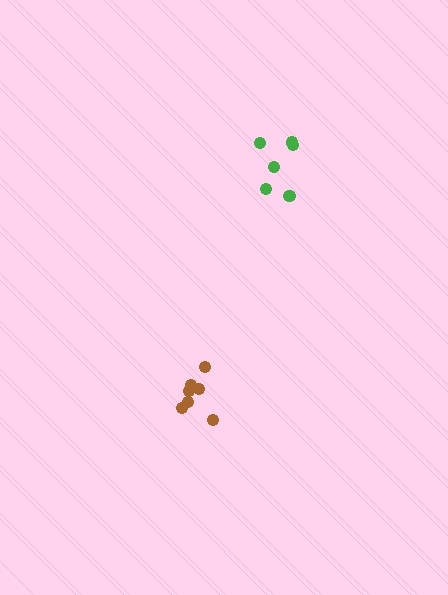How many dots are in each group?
Group 1: 7 dots, Group 2: 6 dots (13 total).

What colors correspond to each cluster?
The clusters are colored: brown, green.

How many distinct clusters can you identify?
There are 2 distinct clusters.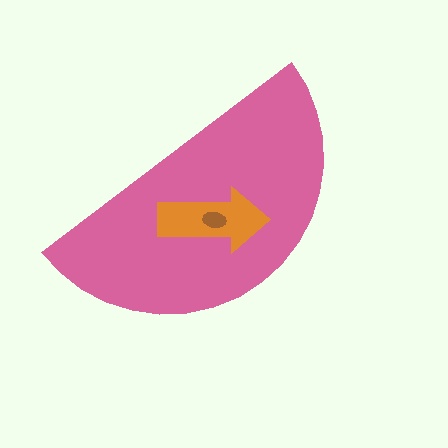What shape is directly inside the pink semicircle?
The orange arrow.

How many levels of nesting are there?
3.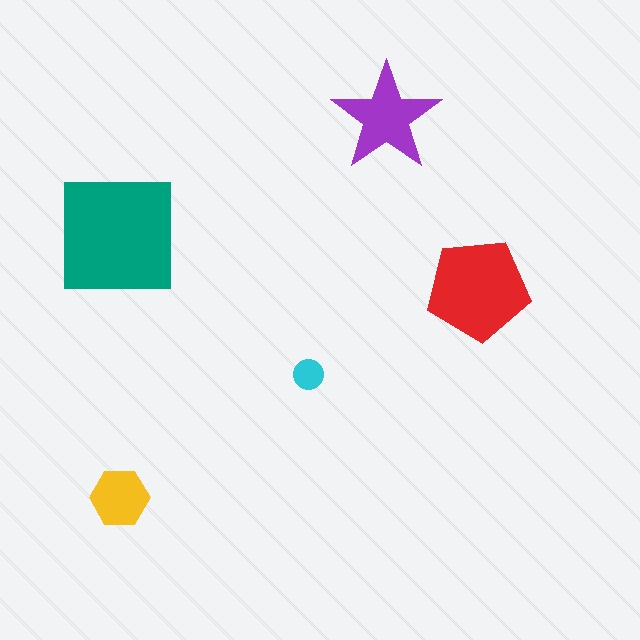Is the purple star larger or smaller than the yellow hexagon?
Larger.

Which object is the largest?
The teal square.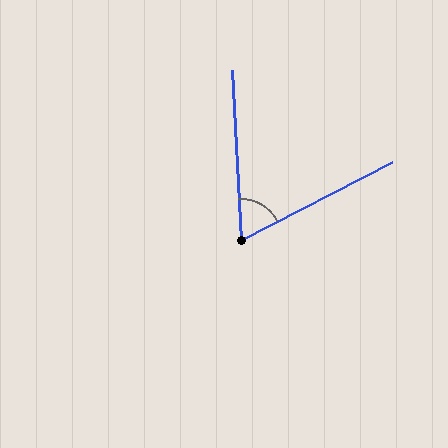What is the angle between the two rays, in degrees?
Approximately 65 degrees.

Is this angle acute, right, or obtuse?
It is acute.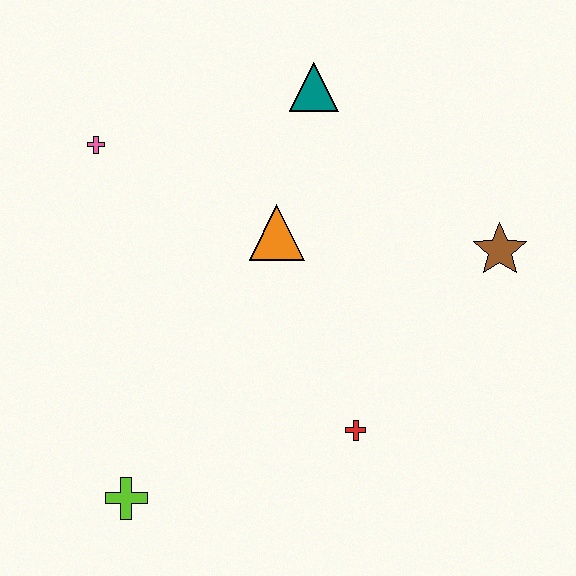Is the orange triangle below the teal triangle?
Yes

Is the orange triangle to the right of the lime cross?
Yes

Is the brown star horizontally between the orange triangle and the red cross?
No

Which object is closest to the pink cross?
The orange triangle is closest to the pink cross.